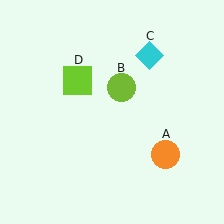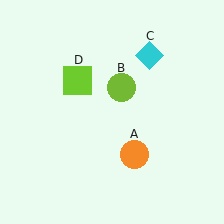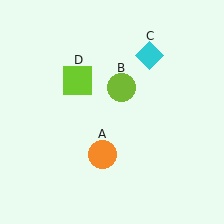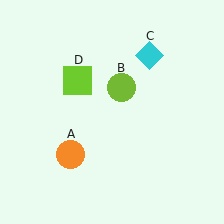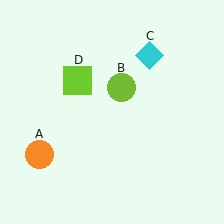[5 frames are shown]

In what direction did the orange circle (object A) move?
The orange circle (object A) moved left.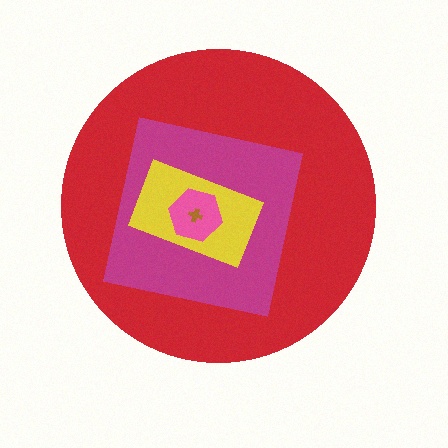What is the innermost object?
The brown cross.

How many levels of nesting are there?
5.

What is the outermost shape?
The red circle.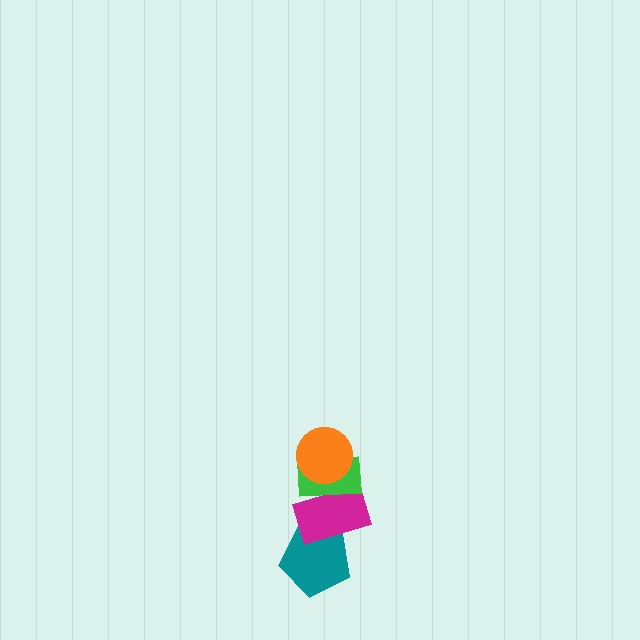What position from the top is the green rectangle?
The green rectangle is 2nd from the top.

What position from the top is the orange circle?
The orange circle is 1st from the top.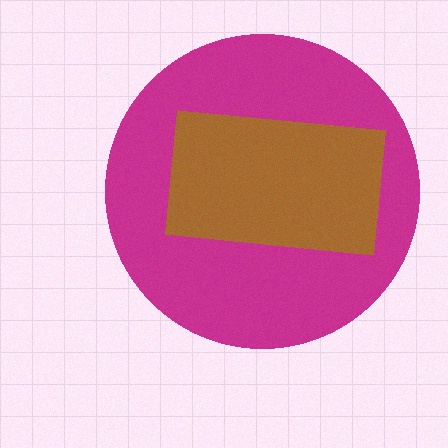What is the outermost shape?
The magenta circle.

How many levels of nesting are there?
2.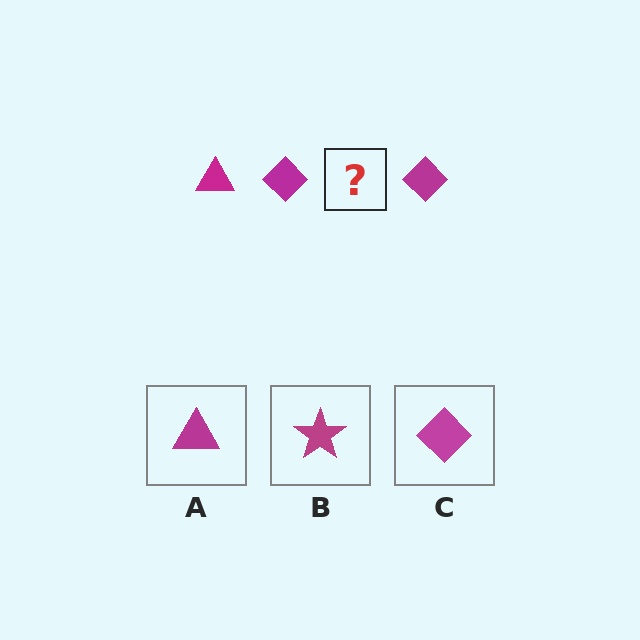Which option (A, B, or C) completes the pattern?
A.